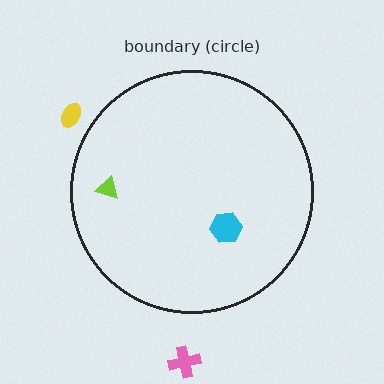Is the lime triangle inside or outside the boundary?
Inside.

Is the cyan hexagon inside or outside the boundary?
Inside.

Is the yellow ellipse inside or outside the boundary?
Outside.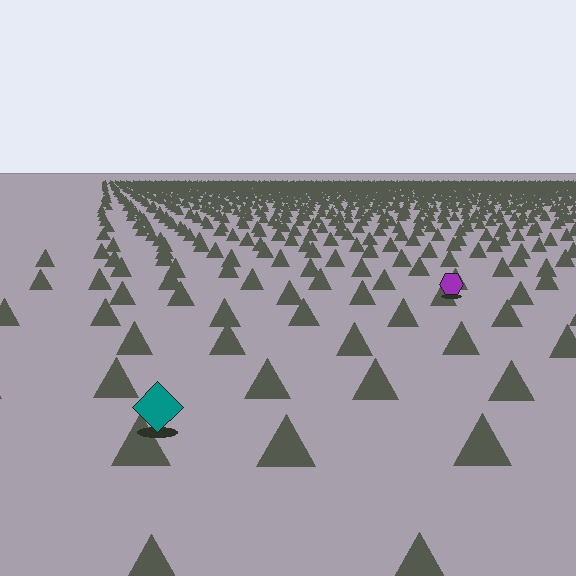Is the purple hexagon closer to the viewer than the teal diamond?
No. The teal diamond is closer — you can tell from the texture gradient: the ground texture is coarser near it.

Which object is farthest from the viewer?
The purple hexagon is farthest from the viewer. It appears smaller and the ground texture around it is denser.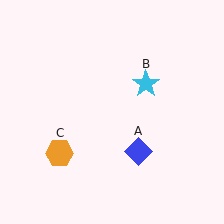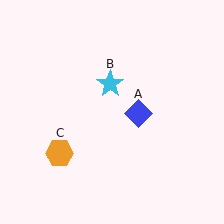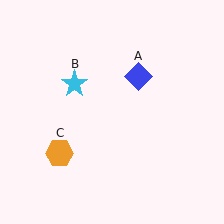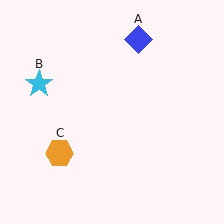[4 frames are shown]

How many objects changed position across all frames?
2 objects changed position: blue diamond (object A), cyan star (object B).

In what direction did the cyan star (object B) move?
The cyan star (object B) moved left.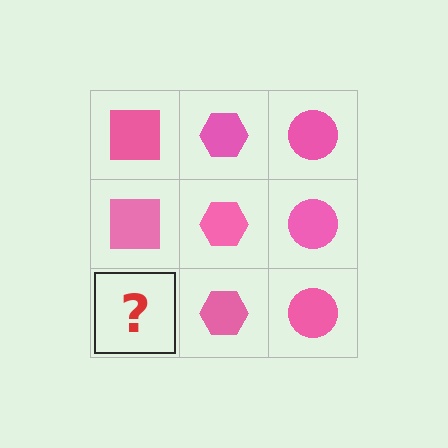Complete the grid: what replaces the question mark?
The question mark should be replaced with a pink square.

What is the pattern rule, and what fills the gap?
The rule is that each column has a consistent shape. The gap should be filled with a pink square.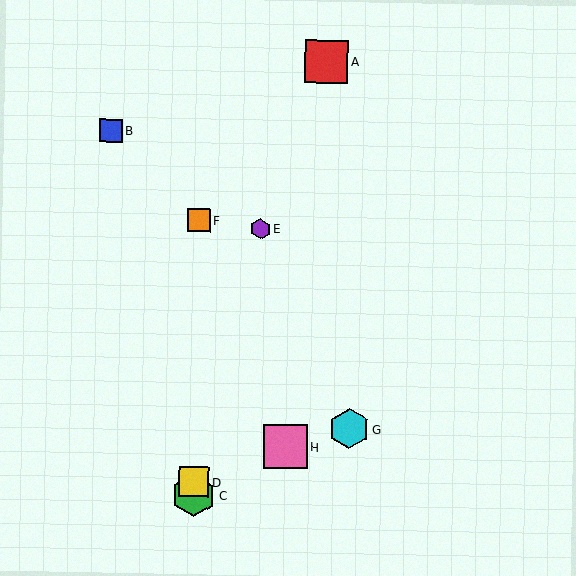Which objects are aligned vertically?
Objects C, D, F are aligned vertically.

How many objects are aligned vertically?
3 objects (C, D, F) are aligned vertically.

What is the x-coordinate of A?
Object A is at x≈326.